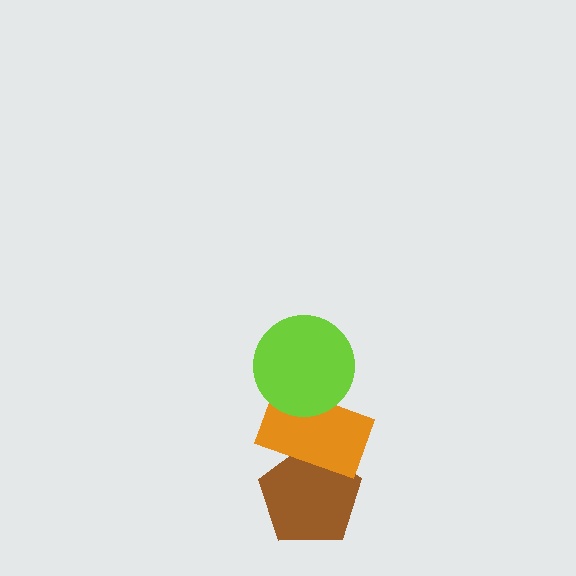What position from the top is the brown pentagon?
The brown pentagon is 3rd from the top.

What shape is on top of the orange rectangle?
The lime circle is on top of the orange rectangle.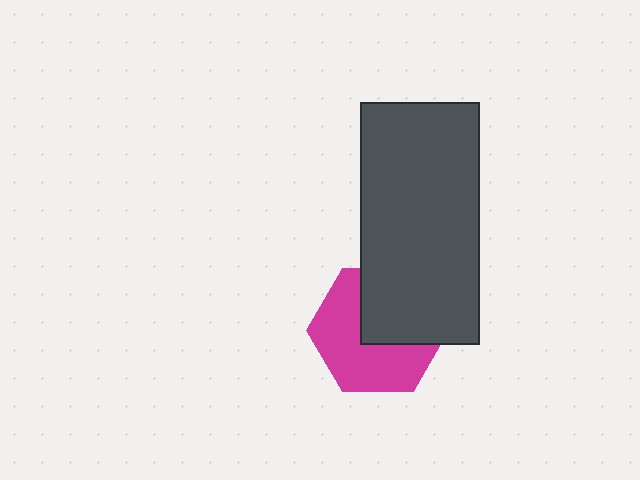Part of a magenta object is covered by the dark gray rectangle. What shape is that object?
It is a hexagon.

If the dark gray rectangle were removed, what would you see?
You would see the complete magenta hexagon.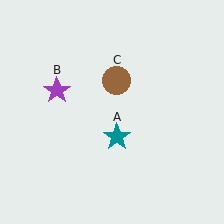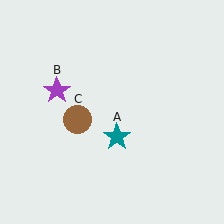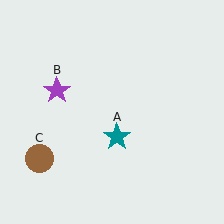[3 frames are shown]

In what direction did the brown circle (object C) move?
The brown circle (object C) moved down and to the left.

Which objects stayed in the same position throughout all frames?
Teal star (object A) and purple star (object B) remained stationary.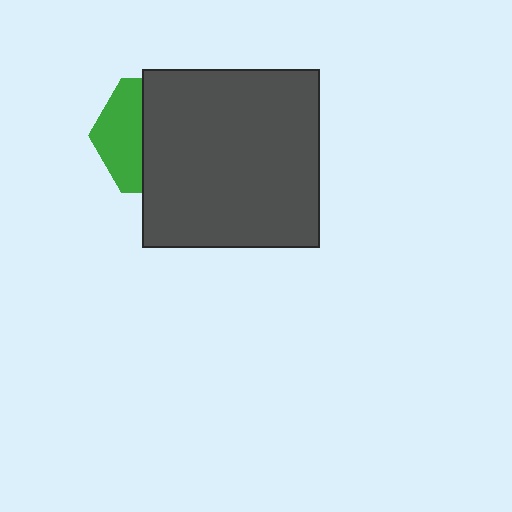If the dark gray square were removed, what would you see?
You would see the complete green hexagon.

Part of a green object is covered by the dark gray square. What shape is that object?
It is a hexagon.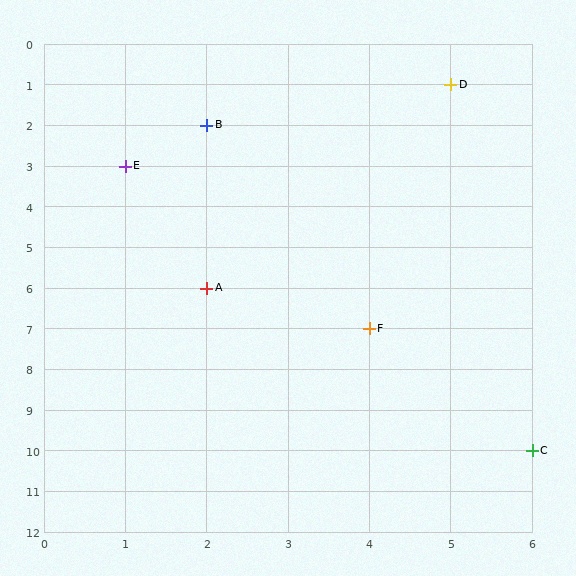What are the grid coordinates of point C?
Point C is at grid coordinates (6, 10).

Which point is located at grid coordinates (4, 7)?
Point F is at (4, 7).